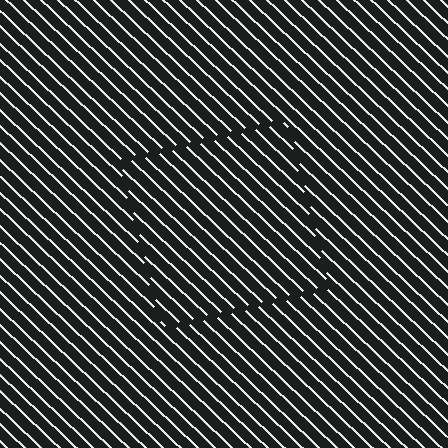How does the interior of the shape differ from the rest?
The interior of the shape contains the same grating, shifted by half a period — the contour is defined by the phase discontinuity where line-ends from the inner and outer gratings abut.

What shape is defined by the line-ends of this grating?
An illusory square. The interior of the shape contains the same grating, shifted by half a period — the contour is defined by the phase discontinuity where line-ends from the inner and outer gratings abut.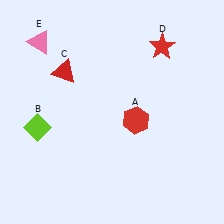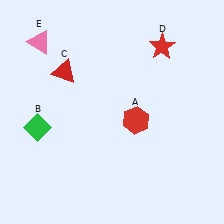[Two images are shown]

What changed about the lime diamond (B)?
In Image 1, B is lime. In Image 2, it changed to green.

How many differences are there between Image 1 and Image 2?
There is 1 difference between the two images.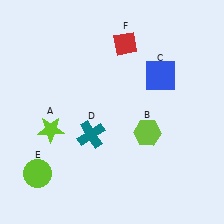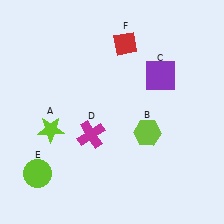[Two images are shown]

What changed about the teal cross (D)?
In Image 1, D is teal. In Image 2, it changed to magenta.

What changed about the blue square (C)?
In Image 1, C is blue. In Image 2, it changed to purple.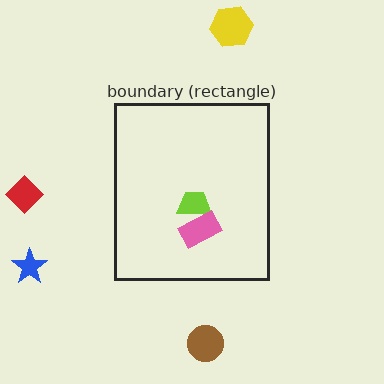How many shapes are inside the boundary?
2 inside, 4 outside.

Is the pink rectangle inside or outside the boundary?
Inside.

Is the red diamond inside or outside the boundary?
Outside.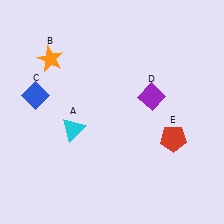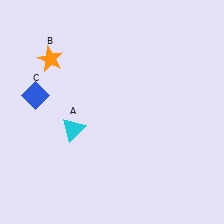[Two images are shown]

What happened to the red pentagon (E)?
The red pentagon (E) was removed in Image 2. It was in the bottom-right area of Image 1.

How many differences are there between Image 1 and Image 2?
There are 2 differences between the two images.